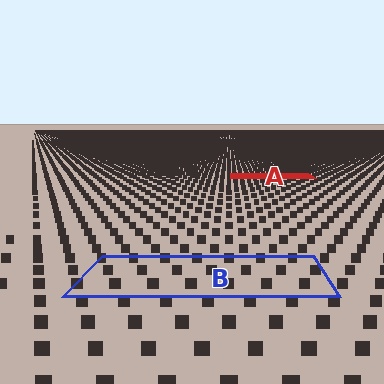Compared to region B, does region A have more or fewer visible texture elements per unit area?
Region A has more texture elements per unit area — they are packed more densely because it is farther away.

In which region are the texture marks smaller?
The texture marks are smaller in region A, because it is farther away.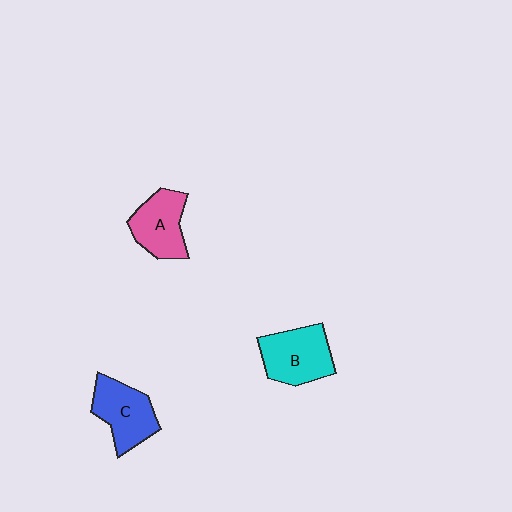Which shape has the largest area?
Shape B (cyan).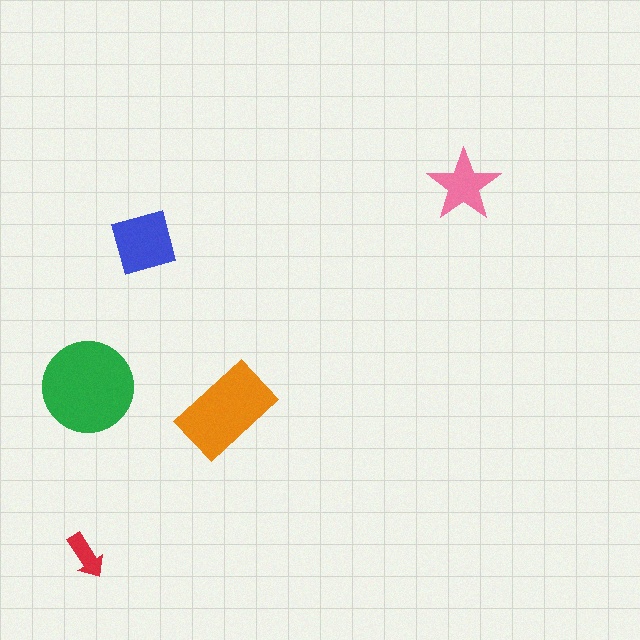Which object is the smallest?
The red arrow.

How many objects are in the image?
There are 5 objects in the image.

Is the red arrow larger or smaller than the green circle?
Smaller.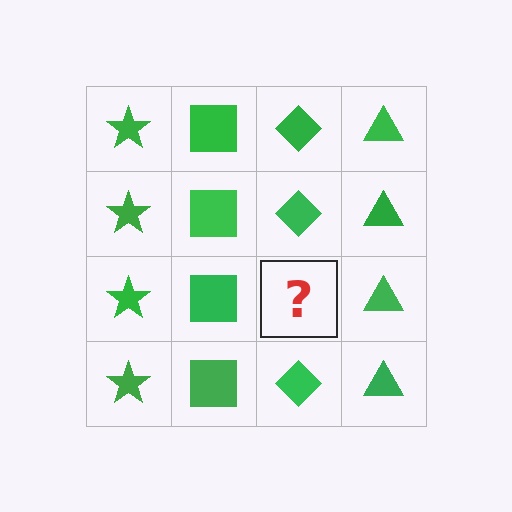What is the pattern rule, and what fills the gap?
The rule is that each column has a consistent shape. The gap should be filled with a green diamond.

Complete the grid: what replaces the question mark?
The question mark should be replaced with a green diamond.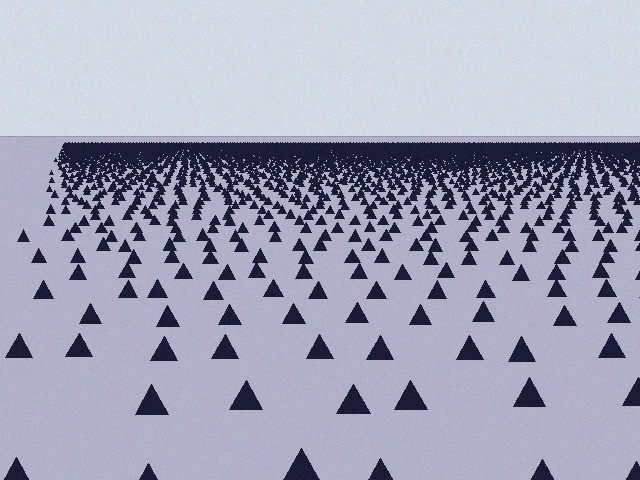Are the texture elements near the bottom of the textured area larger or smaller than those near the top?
Larger. Near the bottom, elements are closer to the viewer and appear at a bigger on-screen size.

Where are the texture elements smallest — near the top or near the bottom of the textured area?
Near the top.